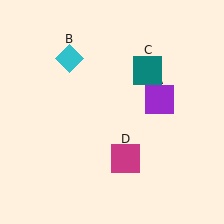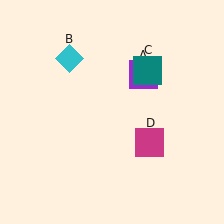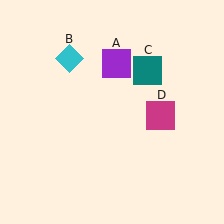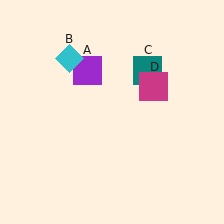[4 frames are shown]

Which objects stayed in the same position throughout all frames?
Cyan diamond (object B) and teal square (object C) remained stationary.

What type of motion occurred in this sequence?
The purple square (object A), magenta square (object D) rotated counterclockwise around the center of the scene.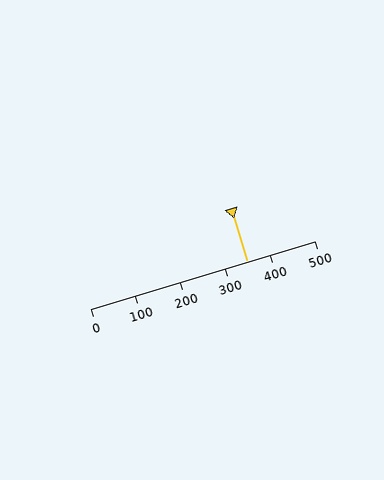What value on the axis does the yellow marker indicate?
The marker indicates approximately 350.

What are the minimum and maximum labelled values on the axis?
The axis runs from 0 to 500.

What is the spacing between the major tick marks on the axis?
The major ticks are spaced 100 apart.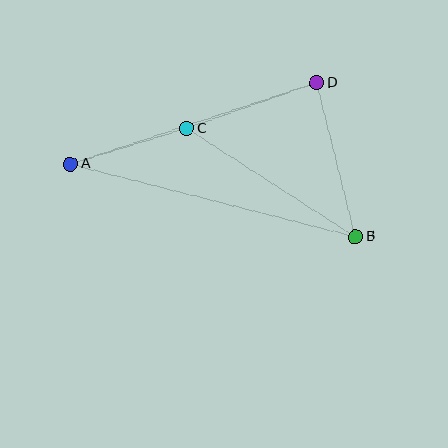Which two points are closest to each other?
Points A and C are closest to each other.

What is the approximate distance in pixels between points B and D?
The distance between B and D is approximately 158 pixels.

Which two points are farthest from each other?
Points A and B are farthest from each other.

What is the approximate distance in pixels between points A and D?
The distance between A and D is approximately 259 pixels.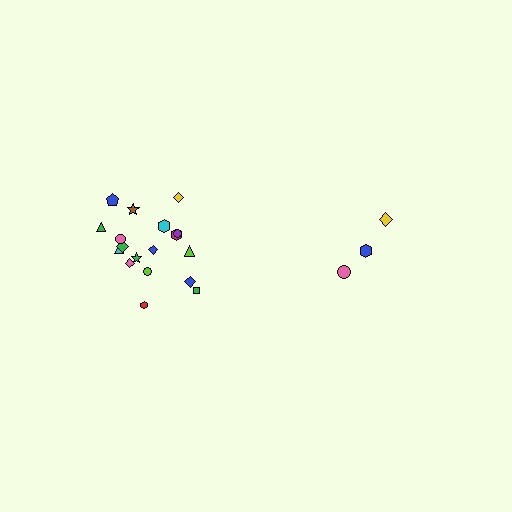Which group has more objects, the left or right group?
The left group.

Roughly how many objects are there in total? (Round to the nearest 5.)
Roughly 20 objects in total.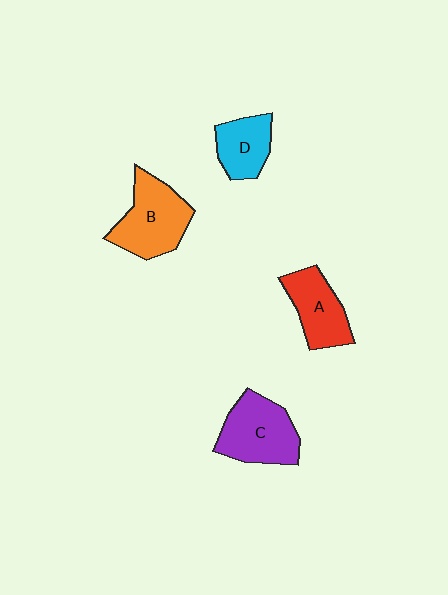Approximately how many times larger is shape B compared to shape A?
Approximately 1.3 times.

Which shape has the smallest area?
Shape D (cyan).